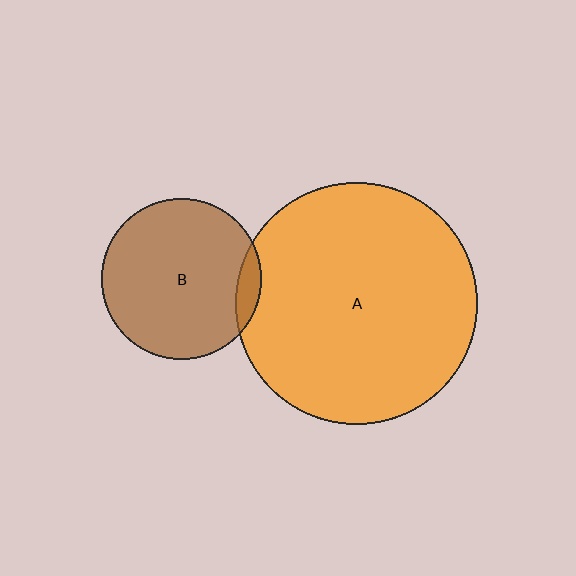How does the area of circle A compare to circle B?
Approximately 2.3 times.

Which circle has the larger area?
Circle A (orange).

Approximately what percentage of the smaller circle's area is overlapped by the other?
Approximately 10%.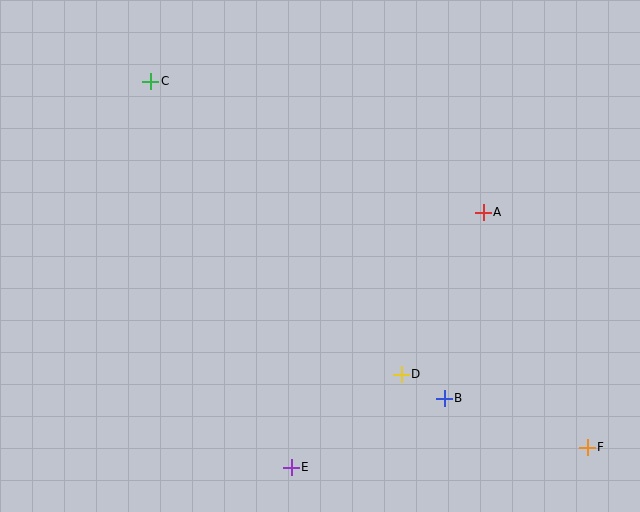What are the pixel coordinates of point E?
Point E is at (291, 467).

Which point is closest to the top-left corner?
Point C is closest to the top-left corner.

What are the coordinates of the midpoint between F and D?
The midpoint between F and D is at (494, 411).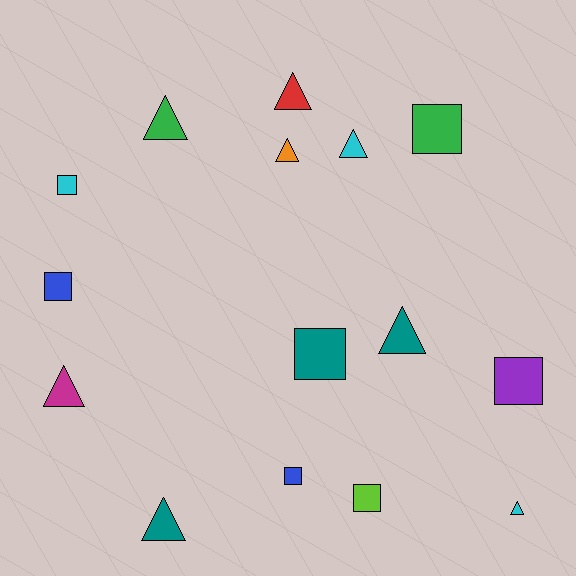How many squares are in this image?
There are 7 squares.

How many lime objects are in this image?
There is 1 lime object.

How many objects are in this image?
There are 15 objects.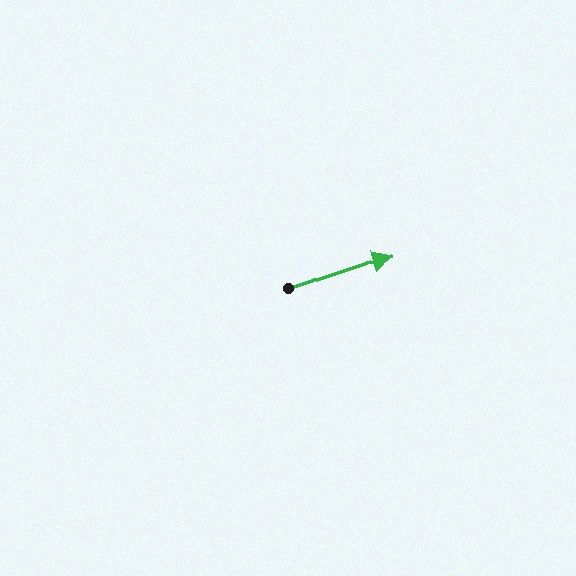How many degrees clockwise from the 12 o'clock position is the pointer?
Approximately 72 degrees.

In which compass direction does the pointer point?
East.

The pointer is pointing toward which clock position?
Roughly 2 o'clock.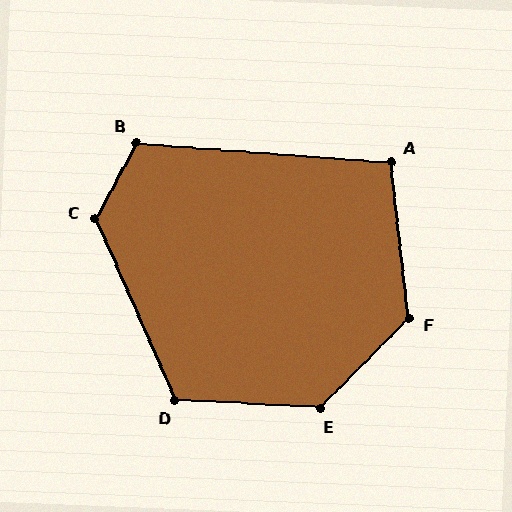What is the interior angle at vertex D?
Approximately 117 degrees (obtuse).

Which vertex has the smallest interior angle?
A, at approximately 101 degrees.